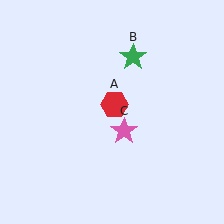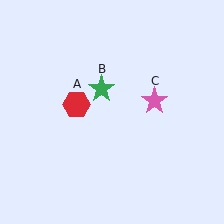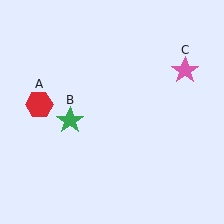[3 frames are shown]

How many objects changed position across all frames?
3 objects changed position: red hexagon (object A), green star (object B), pink star (object C).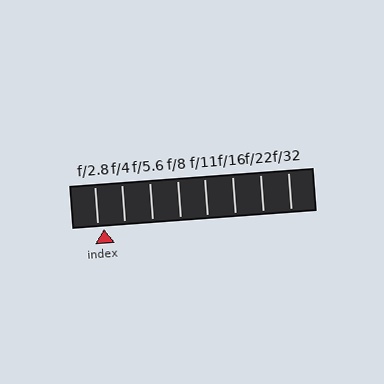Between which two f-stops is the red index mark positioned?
The index mark is between f/2.8 and f/4.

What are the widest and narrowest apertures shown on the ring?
The widest aperture shown is f/2.8 and the narrowest is f/32.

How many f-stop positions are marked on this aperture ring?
There are 8 f-stop positions marked.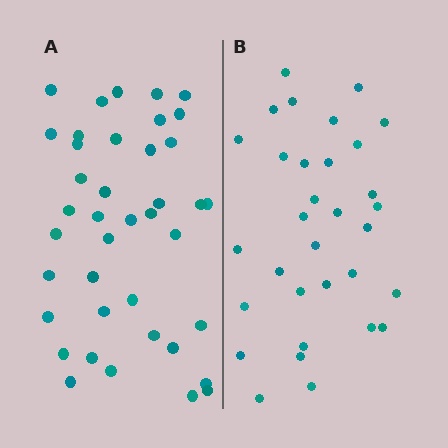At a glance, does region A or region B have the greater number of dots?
Region A (the left region) has more dots.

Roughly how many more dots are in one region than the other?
Region A has roughly 8 or so more dots than region B.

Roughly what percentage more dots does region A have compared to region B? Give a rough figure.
About 25% more.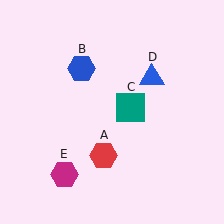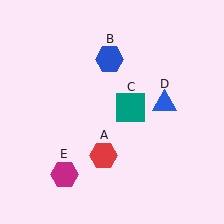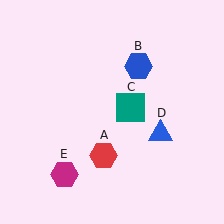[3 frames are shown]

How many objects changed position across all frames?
2 objects changed position: blue hexagon (object B), blue triangle (object D).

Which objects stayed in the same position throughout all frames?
Red hexagon (object A) and teal square (object C) and magenta hexagon (object E) remained stationary.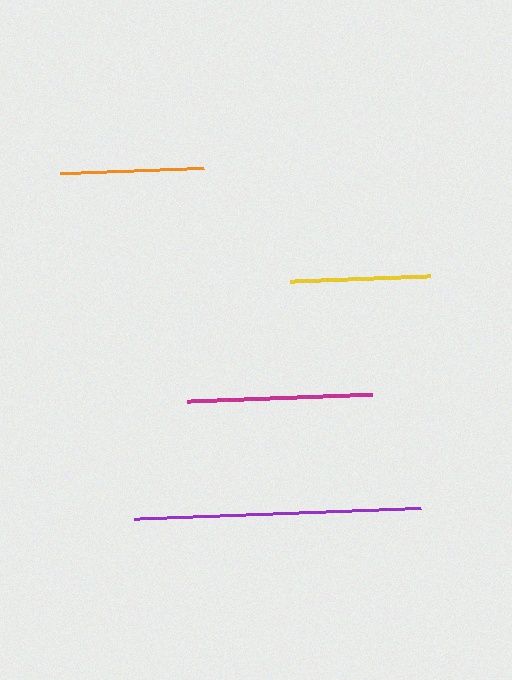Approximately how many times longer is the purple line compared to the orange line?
The purple line is approximately 2.0 times the length of the orange line.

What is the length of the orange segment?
The orange segment is approximately 144 pixels long.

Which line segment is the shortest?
The yellow line is the shortest at approximately 141 pixels.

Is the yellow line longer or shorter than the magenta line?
The magenta line is longer than the yellow line.